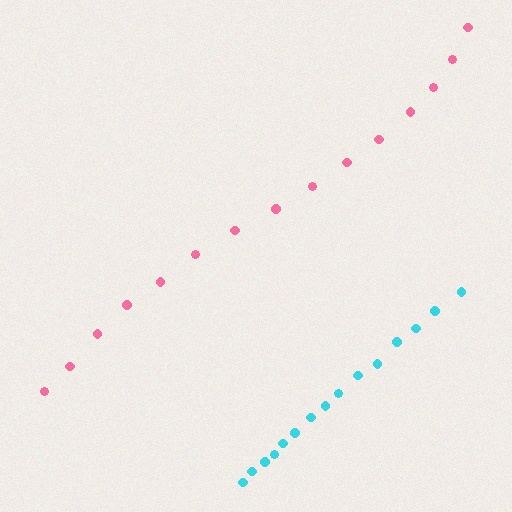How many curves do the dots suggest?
There are 2 distinct paths.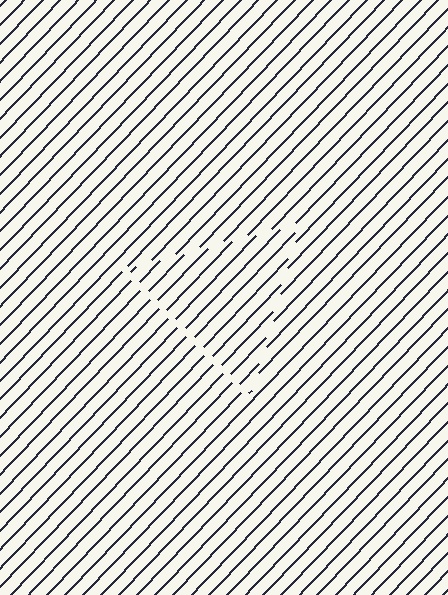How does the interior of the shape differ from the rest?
The interior of the shape contains the same grating, shifted by half a period — the contour is defined by the phase discontinuity where line-ends from the inner and outer gratings abut.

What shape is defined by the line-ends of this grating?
An illusory triangle. The interior of the shape contains the same grating, shifted by half a period — the contour is defined by the phase discontinuity where line-ends from the inner and outer gratings abut.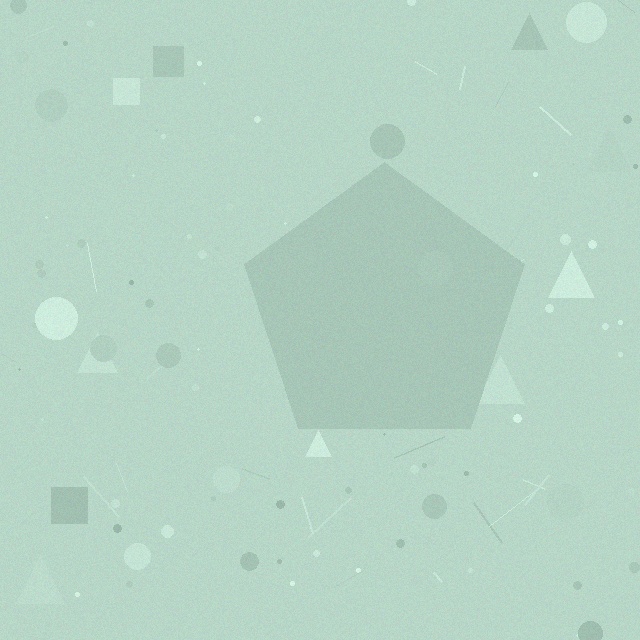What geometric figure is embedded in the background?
A pentagon is embedded in the background.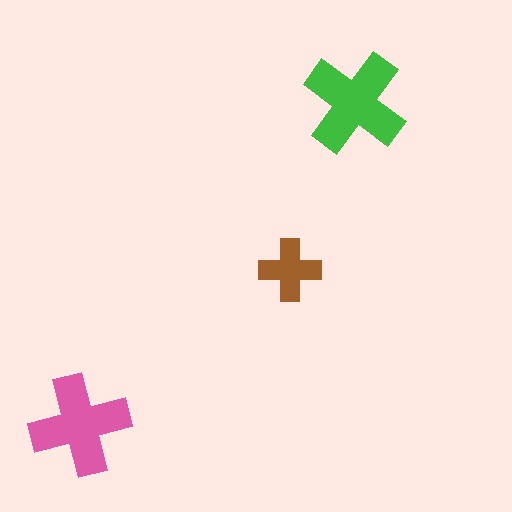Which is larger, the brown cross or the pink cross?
The pink one.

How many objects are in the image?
There are 3 objects in the image.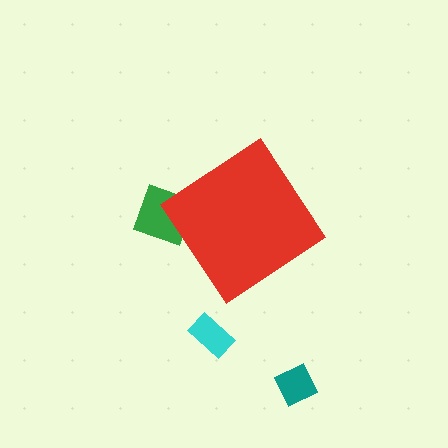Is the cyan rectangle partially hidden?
No, the cyan rectangle is fully visible.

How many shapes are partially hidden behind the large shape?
1 shape is partially hidden.